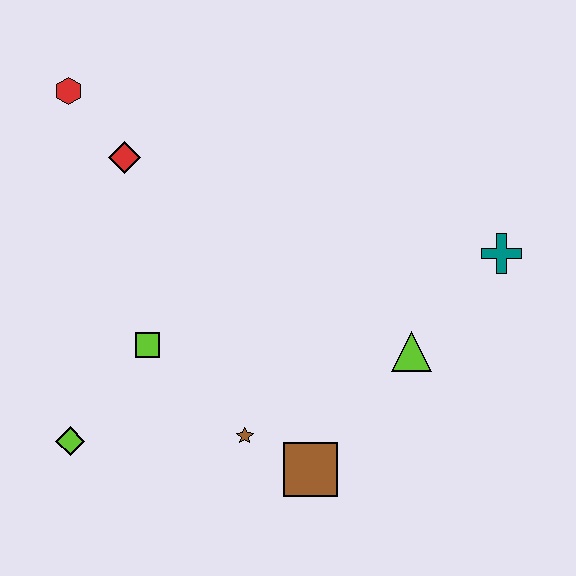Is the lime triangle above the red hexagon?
No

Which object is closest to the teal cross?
The lime triangle is closest to the teal cross.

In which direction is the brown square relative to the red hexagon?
The brown square is below the red hexagon.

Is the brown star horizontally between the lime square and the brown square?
Yes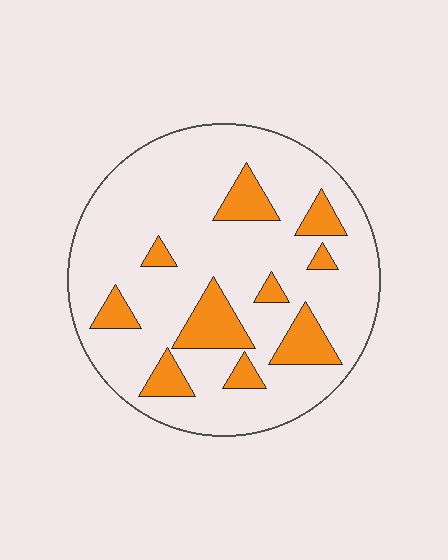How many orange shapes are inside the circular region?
10.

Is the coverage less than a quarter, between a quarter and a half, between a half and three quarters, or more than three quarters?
Less than a quarter.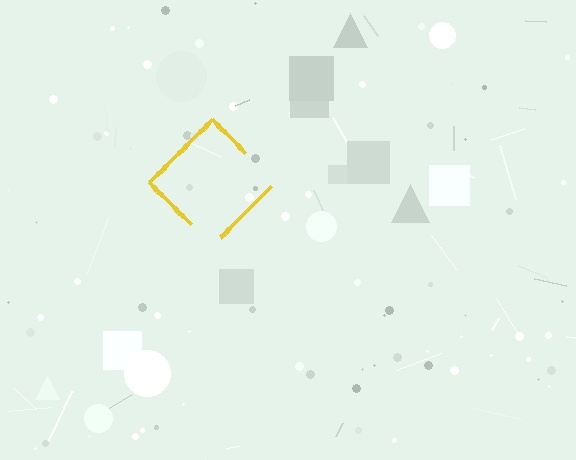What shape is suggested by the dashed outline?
The dashed outline suggests a diamond.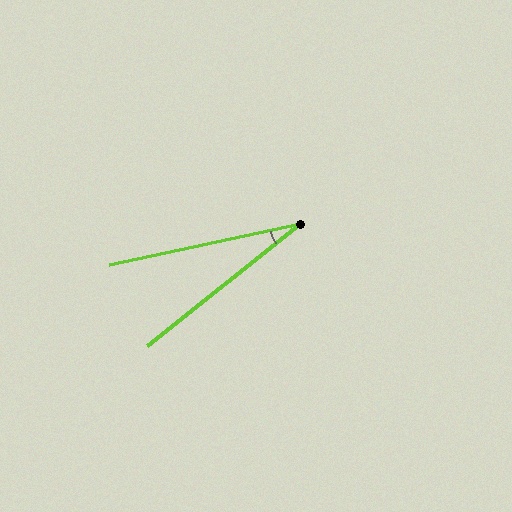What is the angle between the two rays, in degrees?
Approximately 26 degrees.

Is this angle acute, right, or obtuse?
It is acute.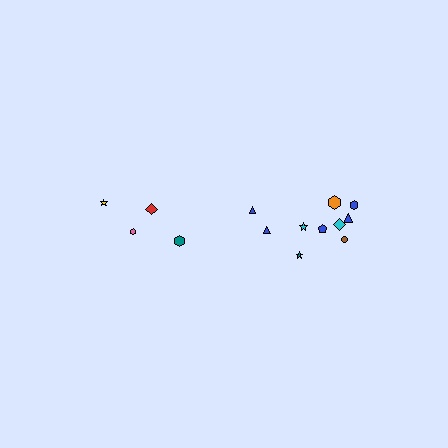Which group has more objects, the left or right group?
The right group.